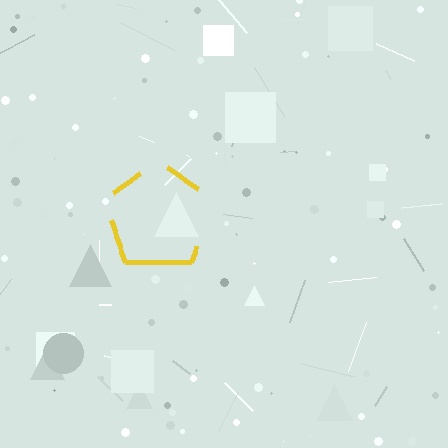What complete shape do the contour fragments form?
The contour fragments form a pentagon.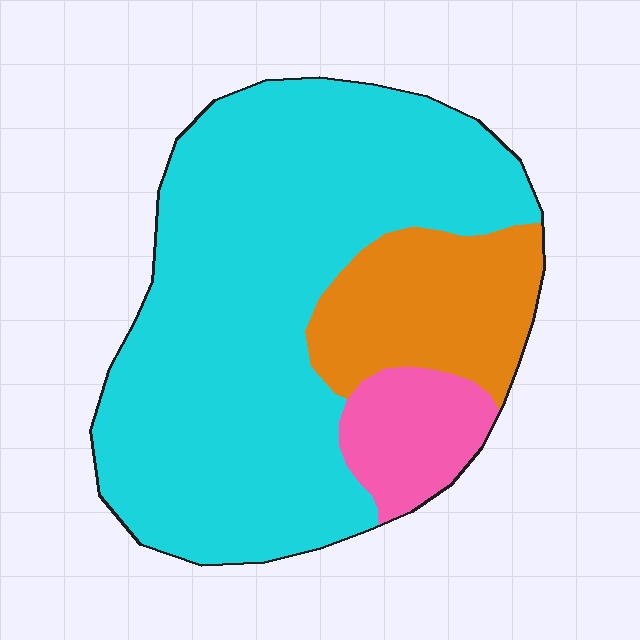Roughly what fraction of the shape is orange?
Orange takes up about one fifth (1/5) of the shape.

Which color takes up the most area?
Cyan, at roughly 70%.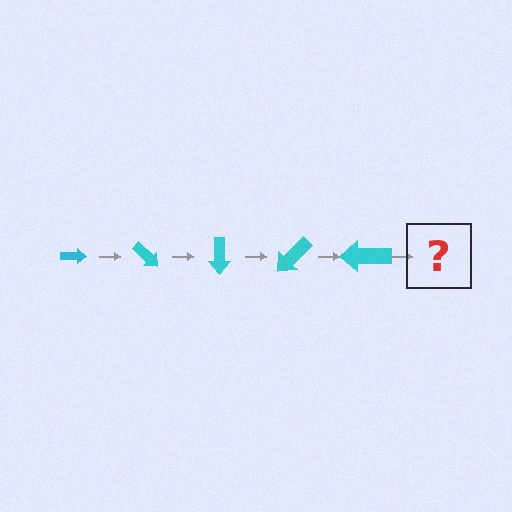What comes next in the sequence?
The next element should be an arrow, larger than the previous one and rotated 225 degrees from the start.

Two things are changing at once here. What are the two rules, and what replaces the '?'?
The two rules are that the arrow grows larger each step and it rotates 45 degrees each step. The '?' should be an arrow, larger than the previous one and rotated 225 degrees from the start.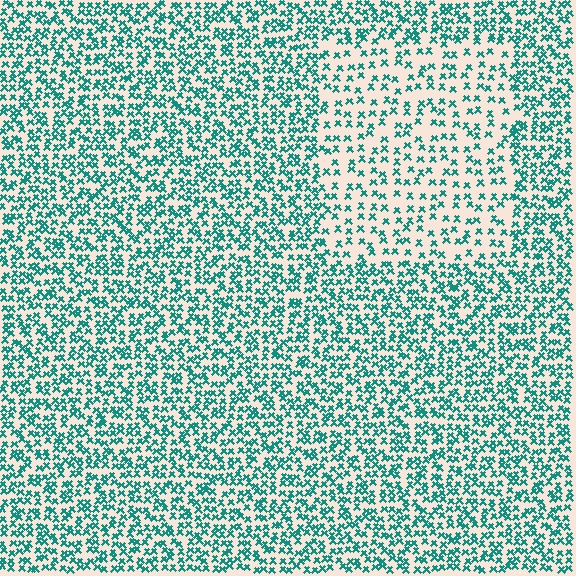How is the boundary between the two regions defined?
The boundary is defined by a change in element density (approximately 2.0x ratio). All elements are the same color, size, and shape.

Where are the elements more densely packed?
The elements are more densely packed outside the rectangle boundary.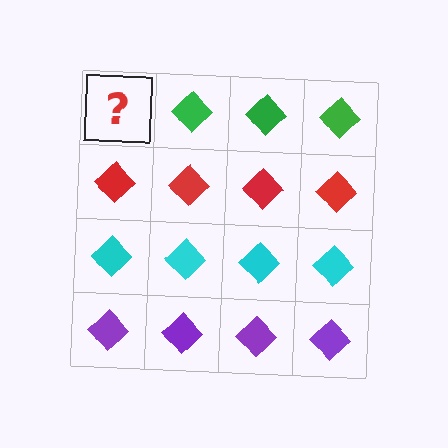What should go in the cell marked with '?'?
The missing cell should contain a green diamond.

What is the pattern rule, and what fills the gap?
The rule is that each row has a consistent color. The gap should be filled with a green diamond.